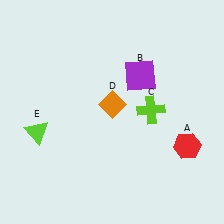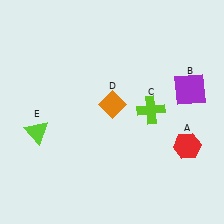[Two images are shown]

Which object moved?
The purple square (B) moved right.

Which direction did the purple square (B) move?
The purple square (B) moved right.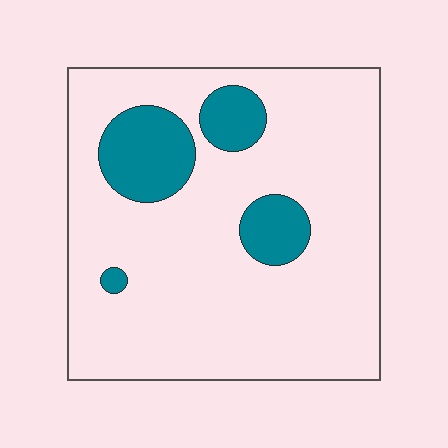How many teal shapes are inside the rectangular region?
4.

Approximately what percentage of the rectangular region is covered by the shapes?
Approximately 15%.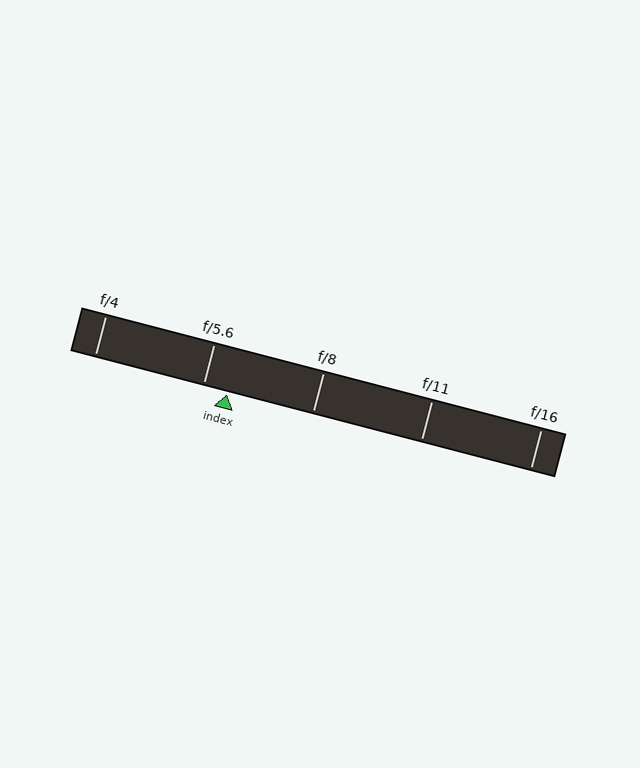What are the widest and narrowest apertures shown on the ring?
The widest aperture shown is f/4 and the narrowest is f/16.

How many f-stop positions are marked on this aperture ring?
There are 5 f-stop positions marked.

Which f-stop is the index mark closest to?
The index mark is closest to f/5.6.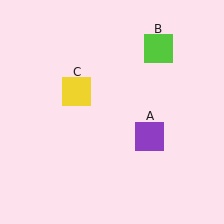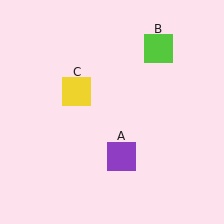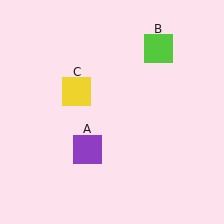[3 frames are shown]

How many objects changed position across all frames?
1 object changed position: purple square (object A).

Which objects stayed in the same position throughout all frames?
Lime square (object B) and yellow square (object C) remained stationary.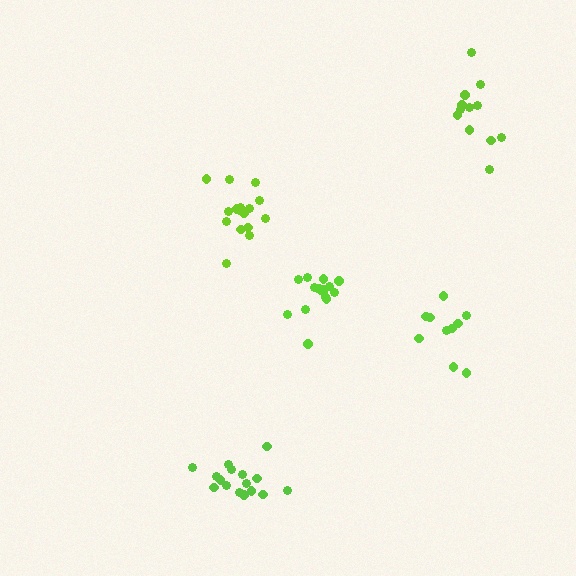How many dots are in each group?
Group 1: 12 dots, Group 2: 16 dots, Group 3: 16 dots, Group 4: 16 dots, Group 5: 10 dots (70 total).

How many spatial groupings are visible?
There are 5 spatial groupings.